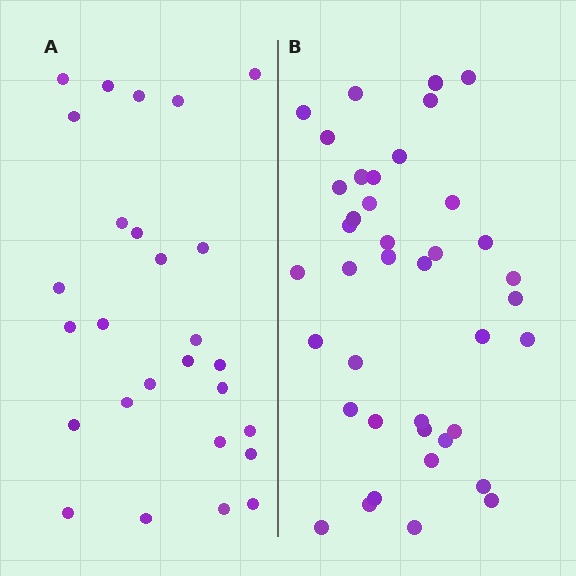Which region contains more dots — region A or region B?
Region B (the right region) has more dots.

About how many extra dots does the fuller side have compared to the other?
Region B has approximately 15 more dots than region A.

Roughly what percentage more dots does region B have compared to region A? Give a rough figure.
About 50% more.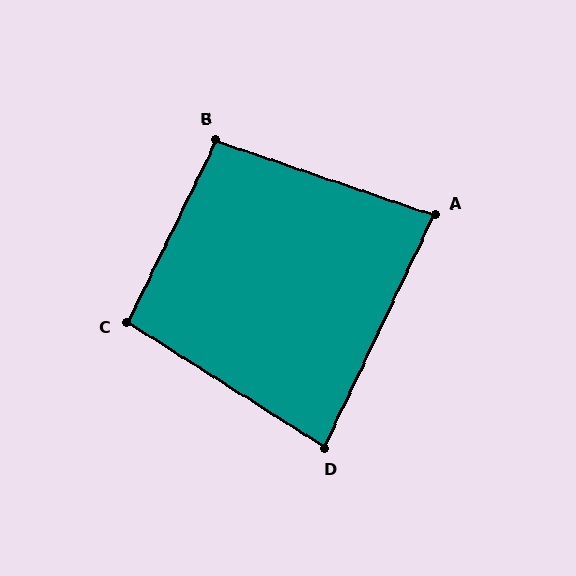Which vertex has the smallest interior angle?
D, at approximately 83 degrees.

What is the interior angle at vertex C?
Approximately 96 degrees (obtuse).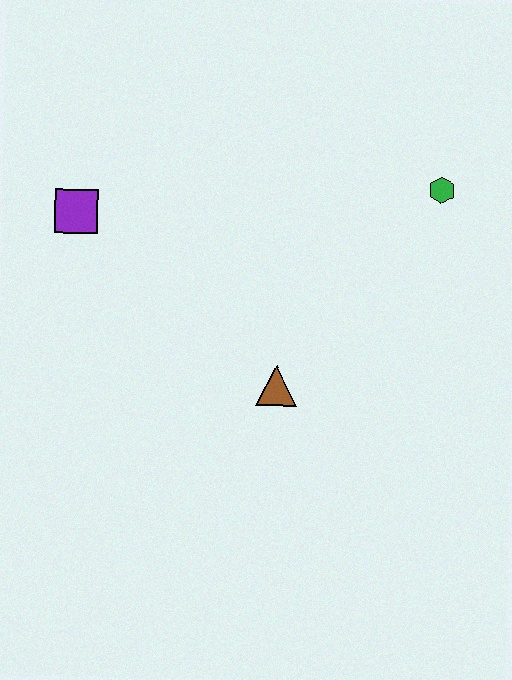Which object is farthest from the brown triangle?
The purple square is farthest from the brown triangle.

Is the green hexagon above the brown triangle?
Yes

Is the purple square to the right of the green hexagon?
No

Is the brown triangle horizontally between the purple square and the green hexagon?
Yes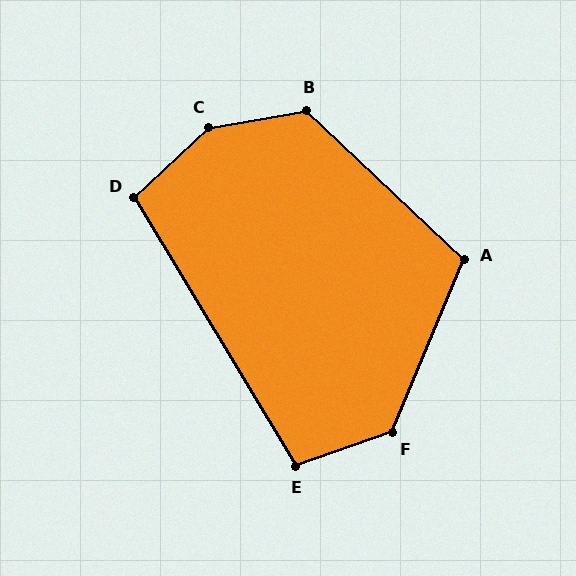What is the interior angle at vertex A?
Approximately 111 degrees (obtuse).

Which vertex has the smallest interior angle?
E, at approximately 102 degrees.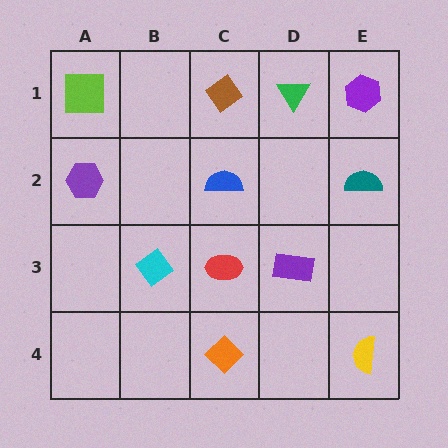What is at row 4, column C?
An orange diamond.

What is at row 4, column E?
A yellow semicircle.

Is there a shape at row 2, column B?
No, that cell is empty.